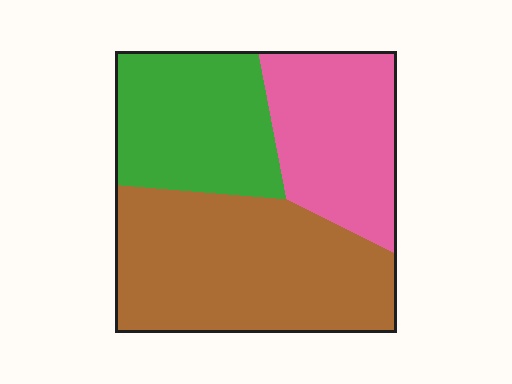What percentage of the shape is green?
Green takes up between a quarter and a half of the shape.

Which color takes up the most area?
Brown, at roughly 45%.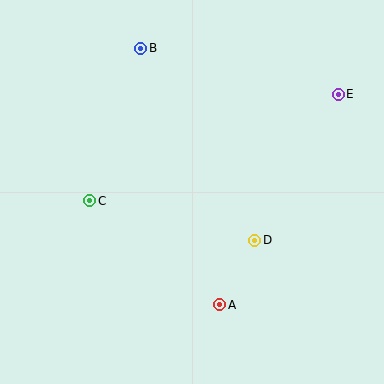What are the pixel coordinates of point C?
Point C is at (90, 201).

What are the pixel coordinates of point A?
Point A is at (220, 305).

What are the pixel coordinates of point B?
Point B is at (141, 48).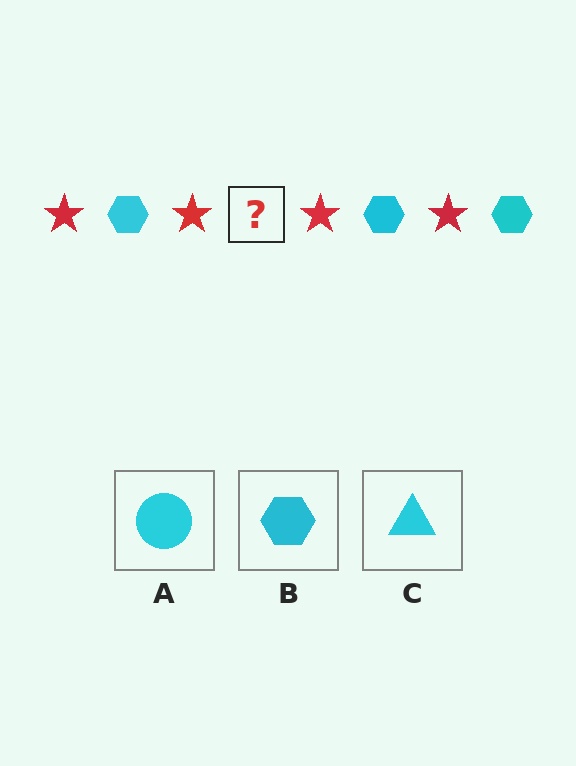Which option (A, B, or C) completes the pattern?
B.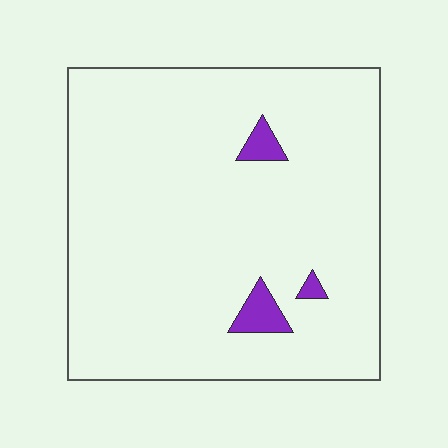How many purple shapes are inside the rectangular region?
3.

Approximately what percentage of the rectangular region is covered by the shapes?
Approximately 5%.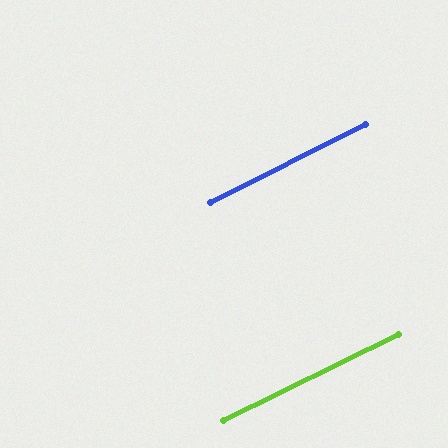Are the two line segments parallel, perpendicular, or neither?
Parallel — their directions differ by only 0.3°.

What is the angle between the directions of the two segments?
Approximately 0 degrees.